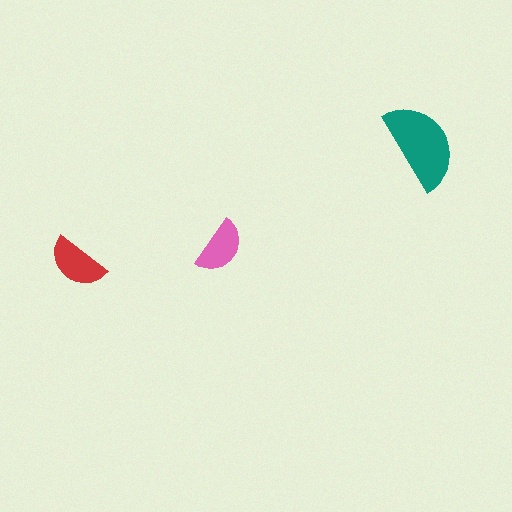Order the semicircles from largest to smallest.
the teal one, the red one, the pink one.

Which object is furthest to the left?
The red semicircle is leftmost.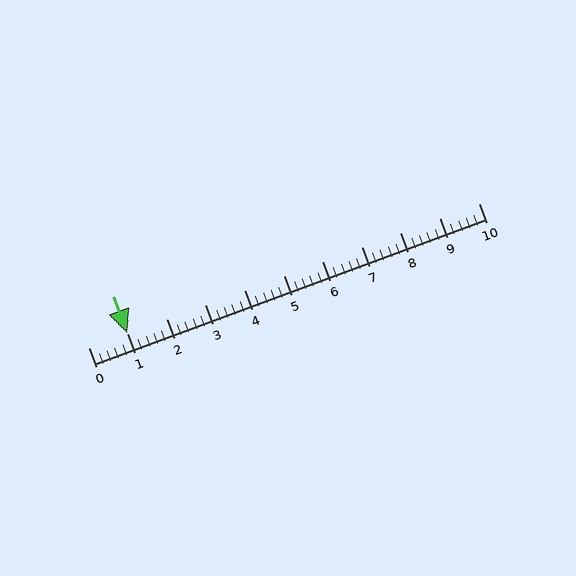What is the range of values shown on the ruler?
The ruler shows values from 0 to 10.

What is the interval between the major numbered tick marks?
The major tick marks are spaced 1 units apart.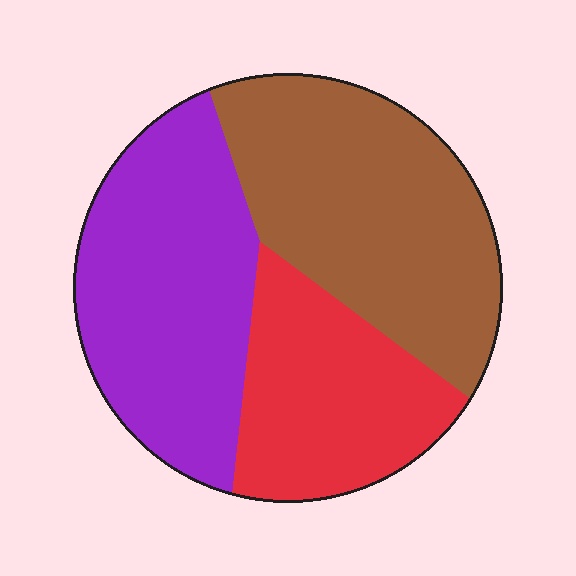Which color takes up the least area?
Red, at roughly 25%.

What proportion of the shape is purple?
Purple takes up between a third and a half of the shape.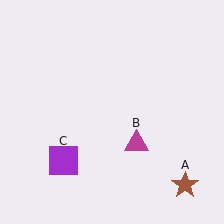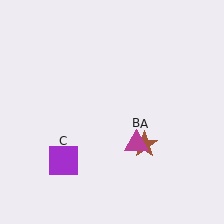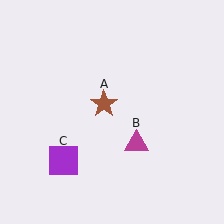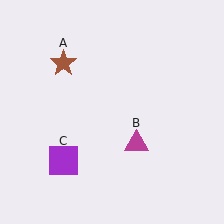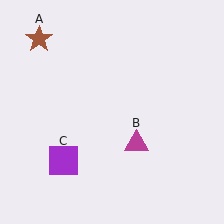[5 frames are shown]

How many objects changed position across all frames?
1 object changed position: brown star (object A).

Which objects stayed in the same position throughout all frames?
Magenta triangle (object B) and purple square (object C) remained stationary.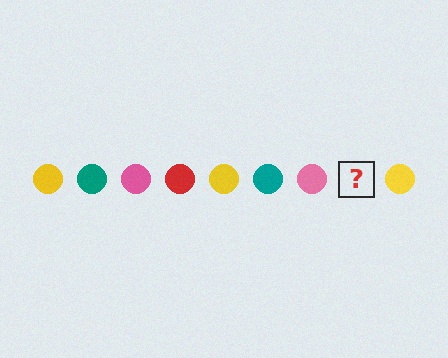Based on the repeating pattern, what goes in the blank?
The blank should be a red circle.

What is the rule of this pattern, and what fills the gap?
The rule is that the pattern cycles through yellow, teal, pink, red circles. The gap should be filled with a red circle.